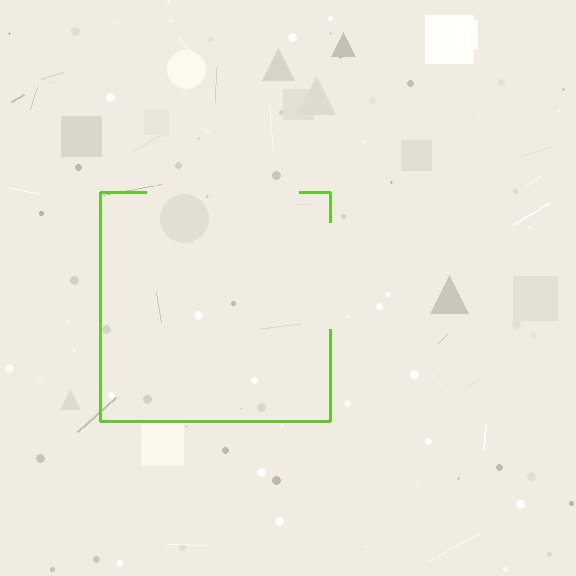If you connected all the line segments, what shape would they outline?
They would outline a square.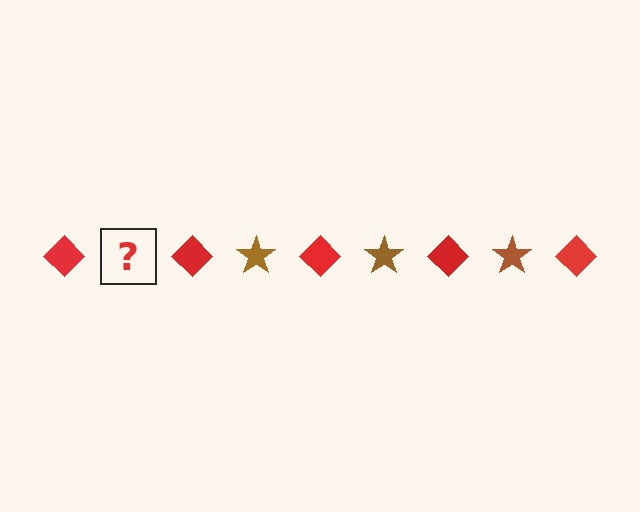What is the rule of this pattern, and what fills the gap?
The rule is that the pattern alternates between red diamond and brown star. The gap should be filled with a brown star.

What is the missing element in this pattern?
The missing element is a brown star.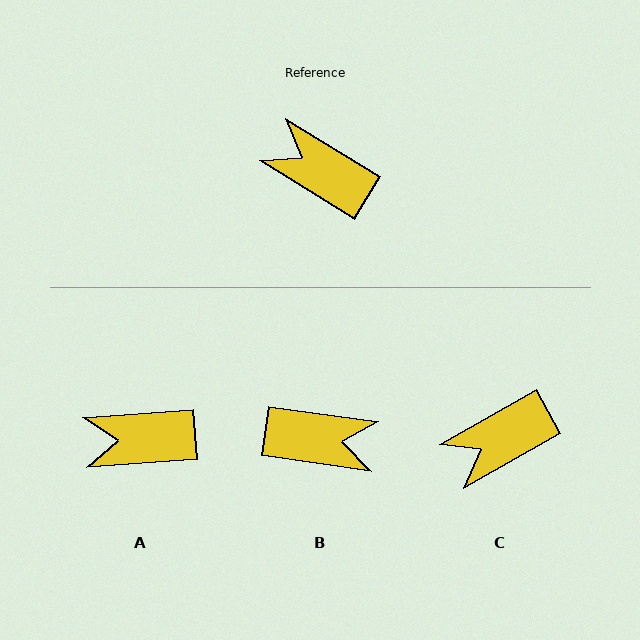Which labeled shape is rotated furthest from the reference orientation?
B, about 156 degrees away.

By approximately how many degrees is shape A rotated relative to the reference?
Approximately 36 degrees counter-clockwise.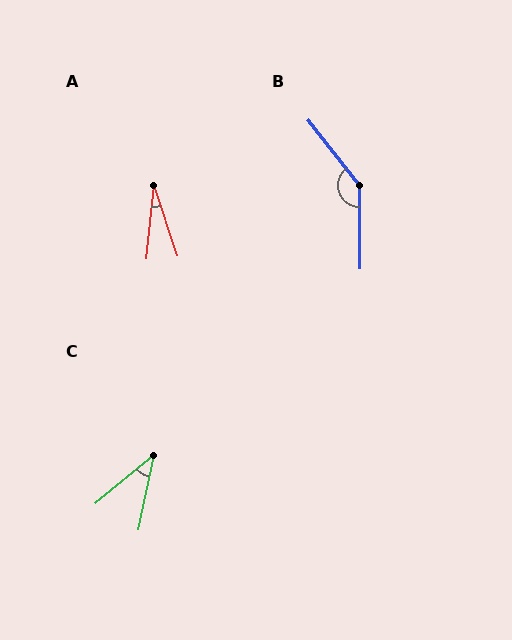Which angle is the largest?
B, at approximately 142 degrees.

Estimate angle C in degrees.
Approximately 39 degrees.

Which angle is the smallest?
A, at approximately 24 degrees.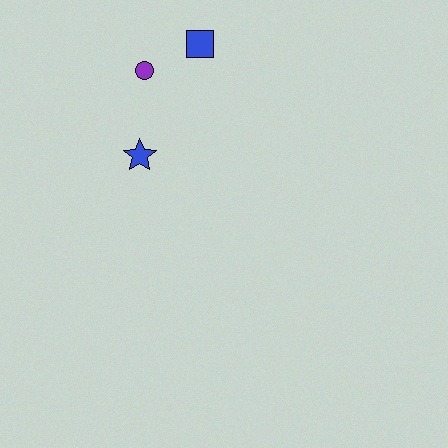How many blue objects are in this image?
There are 2 blue objects.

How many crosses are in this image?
There are no crosses.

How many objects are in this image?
There are 3 objects.